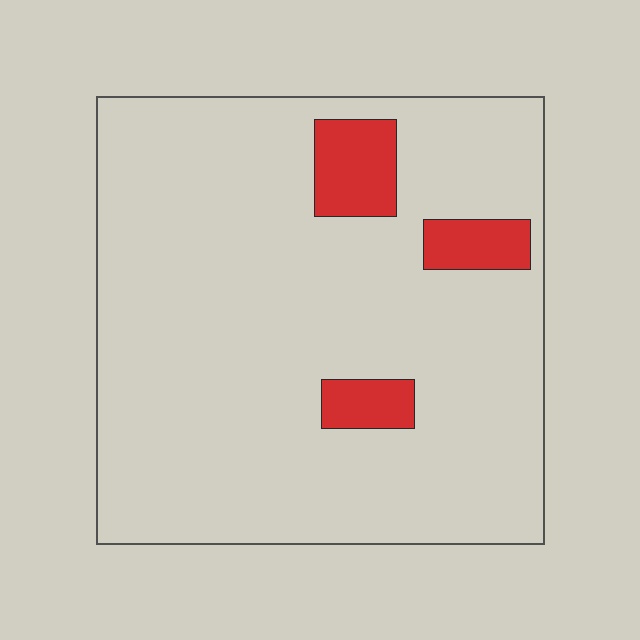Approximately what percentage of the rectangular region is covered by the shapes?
Approximately 10%.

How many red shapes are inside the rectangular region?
3.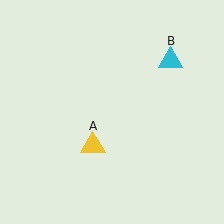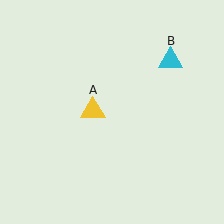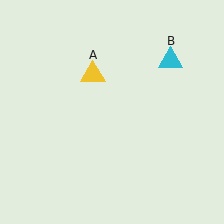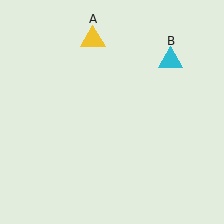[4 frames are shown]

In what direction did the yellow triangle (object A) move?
The yellow triangle (object A) moved up.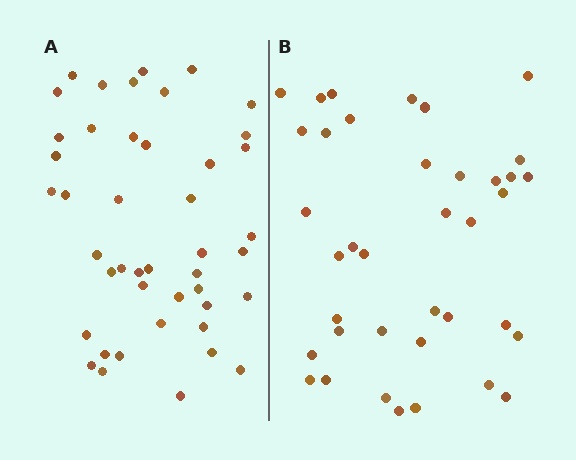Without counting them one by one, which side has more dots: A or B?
Region A (the left region) has more dots.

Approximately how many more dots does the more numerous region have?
Region A has about 6 more dots than region B.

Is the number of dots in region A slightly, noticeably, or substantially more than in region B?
Region A has only slightly more — the two regions are fairly close. The ratio is roughly 1.2 to 1.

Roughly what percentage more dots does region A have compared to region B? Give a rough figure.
About 15% more.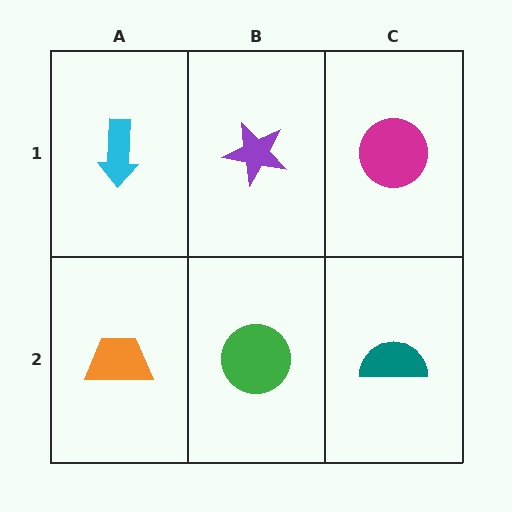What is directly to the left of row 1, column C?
A purple star.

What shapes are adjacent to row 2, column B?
A purple star (row 1, column B), an orange trapezoid (row 2, column A), a teal semicircle (row 2, column C).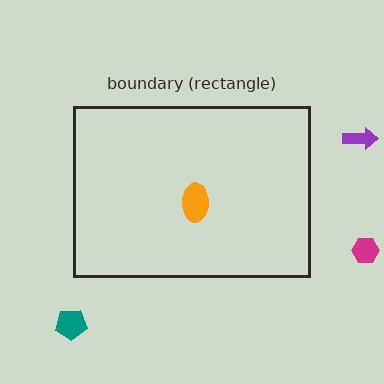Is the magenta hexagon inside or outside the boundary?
Outside.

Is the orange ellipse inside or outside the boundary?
Inside.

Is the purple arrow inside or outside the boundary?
Outside.